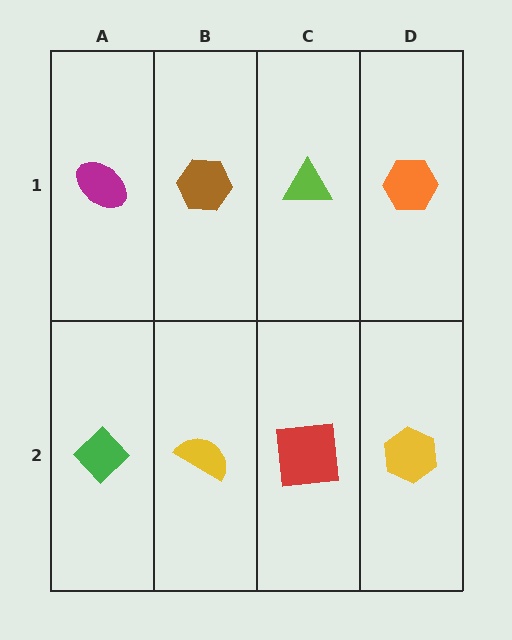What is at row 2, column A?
A green diamond.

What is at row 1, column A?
A magenta ellipse.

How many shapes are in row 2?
4 shapes.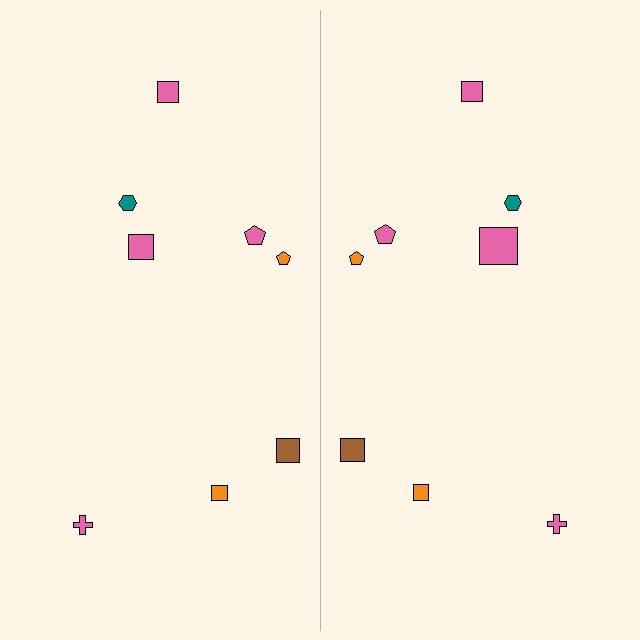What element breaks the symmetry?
The pink square on the right side has a different size than its mirror counterpart.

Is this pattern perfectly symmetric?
No, the pattern is not perfectly symmetric. The pink square on the right side has a different size than its mirror counterpart.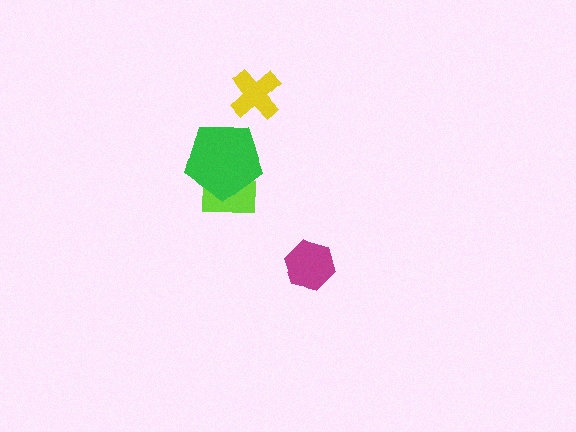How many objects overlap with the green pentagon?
1 object overlaps with the green pentagon.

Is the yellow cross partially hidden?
No, no other shape covers it.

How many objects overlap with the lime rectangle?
1 object overlaps with the lime rectangle.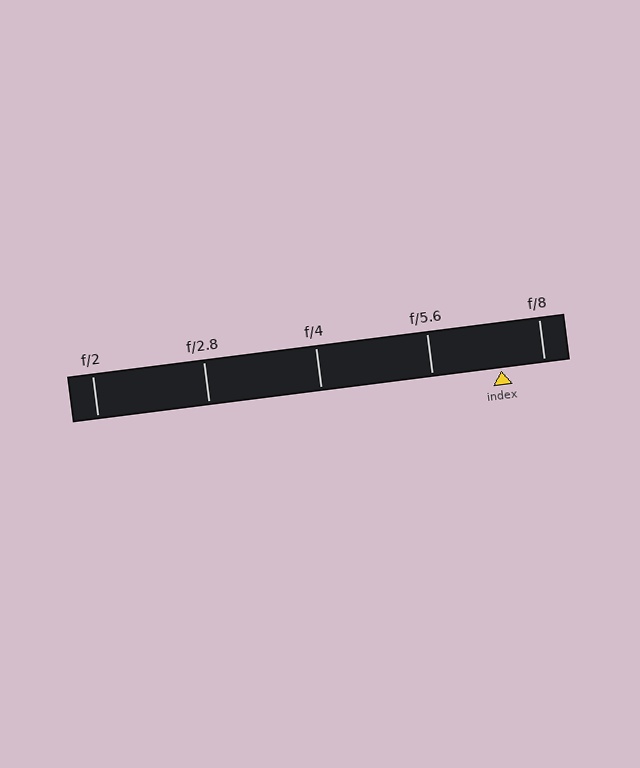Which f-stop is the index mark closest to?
The index mark is closest to f/8.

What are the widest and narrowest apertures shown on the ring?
The widest aperture shown is f/2 and the narrowest is f/8.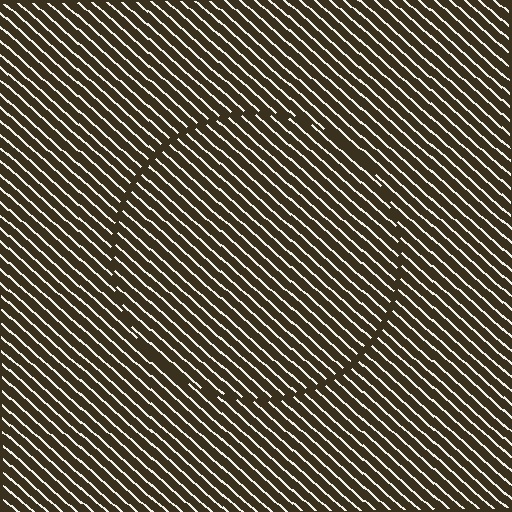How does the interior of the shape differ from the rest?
The interior of the shape contains the same grating, shifted by half a period — the contour is defined by the phase discontinuity where line-ends from the inner and outer gratings abut.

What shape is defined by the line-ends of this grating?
An illusory circle. The interior of the shape contains the same grating, shifted by half a period — the contour is defined by the phase discontinuity where line-ends from the inner and outer gratings abut.